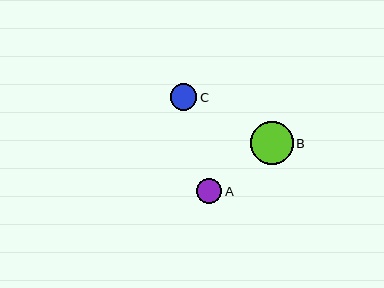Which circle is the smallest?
Circle A is the smallest with a size of approximately 25 pixels.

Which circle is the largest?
Circle B is the largest with a size of approximately 43 pixels.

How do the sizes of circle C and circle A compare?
Circle C and circle A are approximately the same size.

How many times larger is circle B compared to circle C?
Circle B is approximately 1.6 times the size of circle C.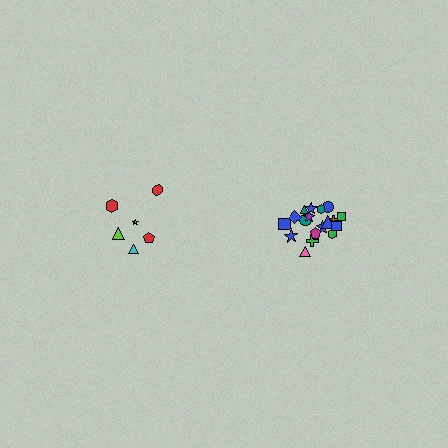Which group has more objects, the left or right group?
The right group.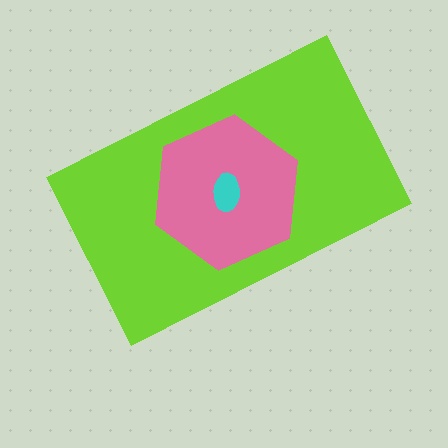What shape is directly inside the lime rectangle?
The pink hexagon.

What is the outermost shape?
The lime rectangle.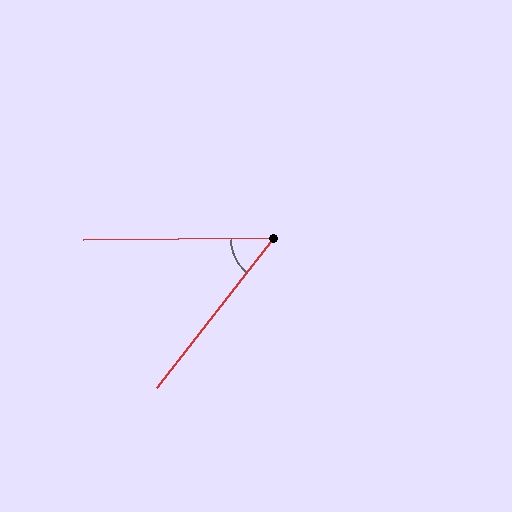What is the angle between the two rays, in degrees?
Approximately 51 degrees.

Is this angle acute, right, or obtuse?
It is acute.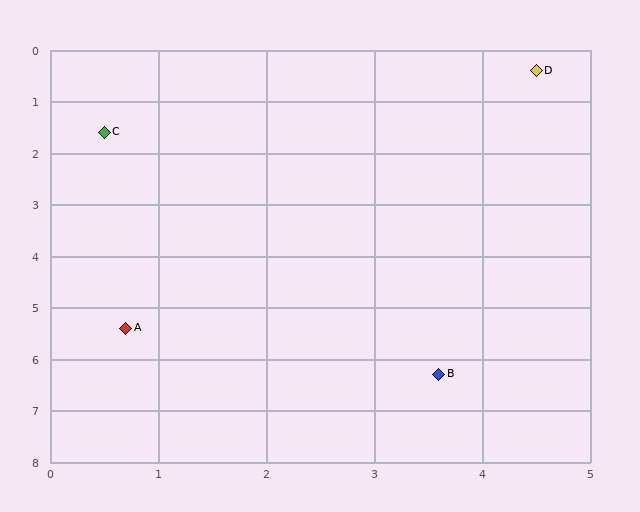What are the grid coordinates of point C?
Point C is at approximately (0.5, 1.6).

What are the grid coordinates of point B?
Point B is at approximately (3.6, 6.3).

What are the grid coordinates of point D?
Point D is at approximately (4.5, 0.4).